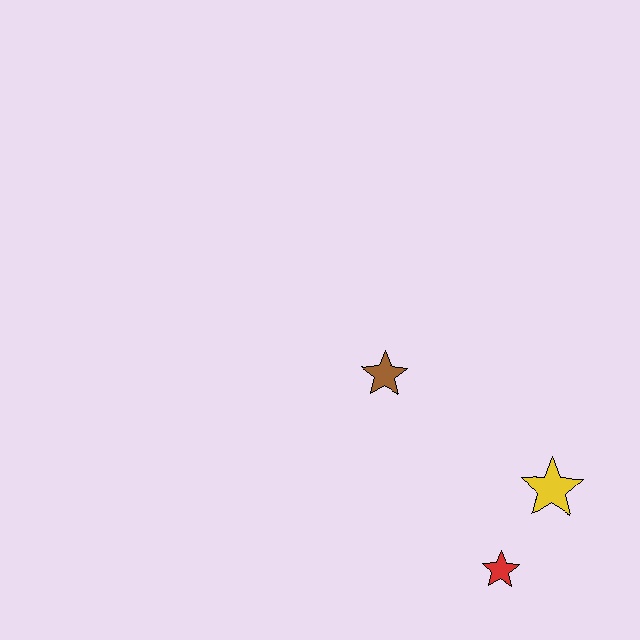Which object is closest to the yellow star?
The red star is closest to the yellow star.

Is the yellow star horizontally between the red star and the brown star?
No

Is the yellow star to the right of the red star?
Yes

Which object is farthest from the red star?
The brown star is farthest from the red star.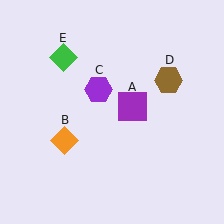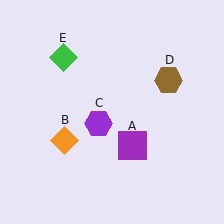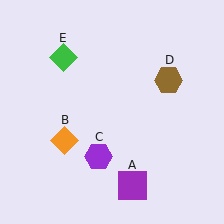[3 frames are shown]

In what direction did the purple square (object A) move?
The purple square (object A) moved down.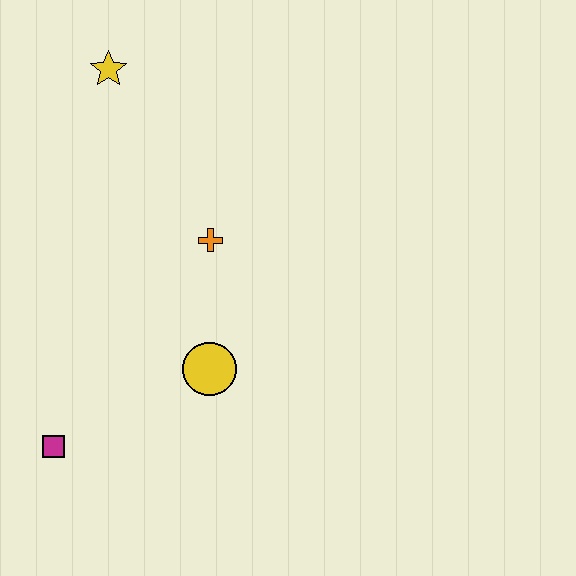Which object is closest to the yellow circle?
The orange cross is closest to the yellow circle.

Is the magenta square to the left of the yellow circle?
Yes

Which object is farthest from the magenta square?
The yellow star is farthest from the magenta square.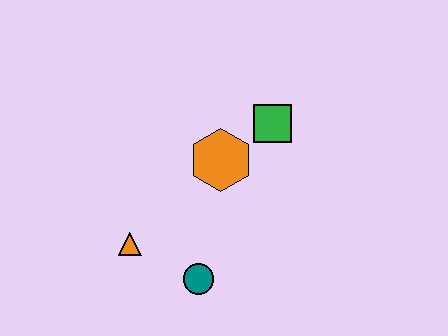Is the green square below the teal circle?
No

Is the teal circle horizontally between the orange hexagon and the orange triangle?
Yes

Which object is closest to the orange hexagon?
The green square is closest to the orange hexagon.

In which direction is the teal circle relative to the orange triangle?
The teal circle is to the right of the orange triangle.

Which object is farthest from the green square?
The orange triangle is farthest from the green square.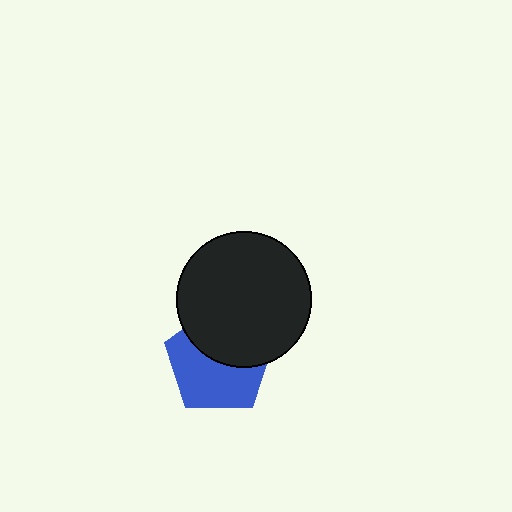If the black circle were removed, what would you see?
You would see the complete blue pentagon.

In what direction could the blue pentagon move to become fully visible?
The blue pentagon could move down. That would shift it out from behind the black circle entirely.